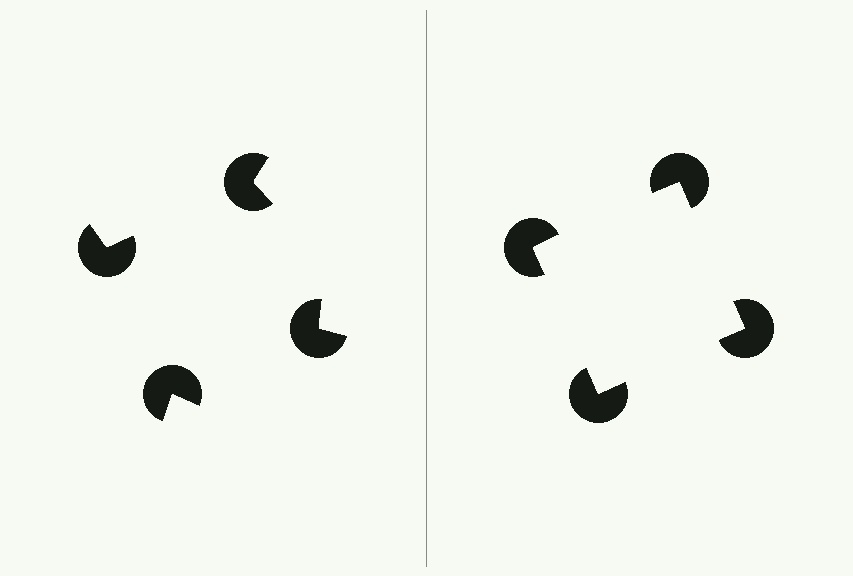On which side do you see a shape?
An illusory square appears on the right side. On the left side the wedge cuts are rotated, so no coherent shape forms.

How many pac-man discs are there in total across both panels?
8 — 4 on each side.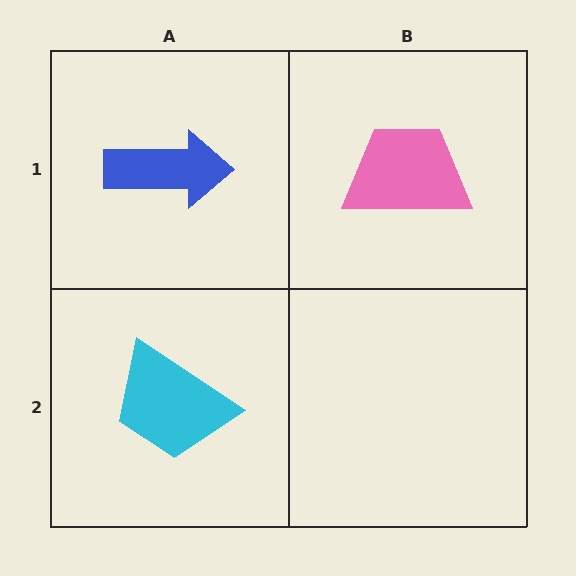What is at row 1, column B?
A pink trapezoid.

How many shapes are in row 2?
1 shape.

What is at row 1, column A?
A blue arrow.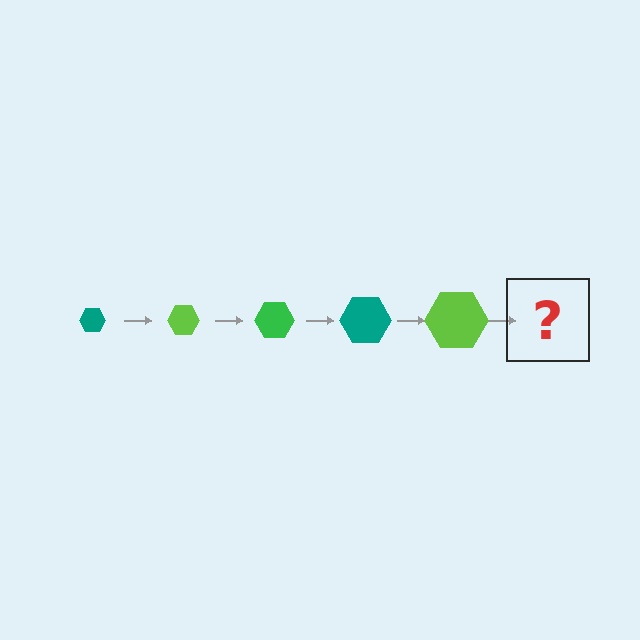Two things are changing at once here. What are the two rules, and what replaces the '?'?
The two rules are that the hexagon grows larger each step and the color cycles through teal, lime, and green. The '?' should be a green hexagon, larger than the previous one.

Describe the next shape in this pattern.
It should be a green hexagon, larger than the previous one.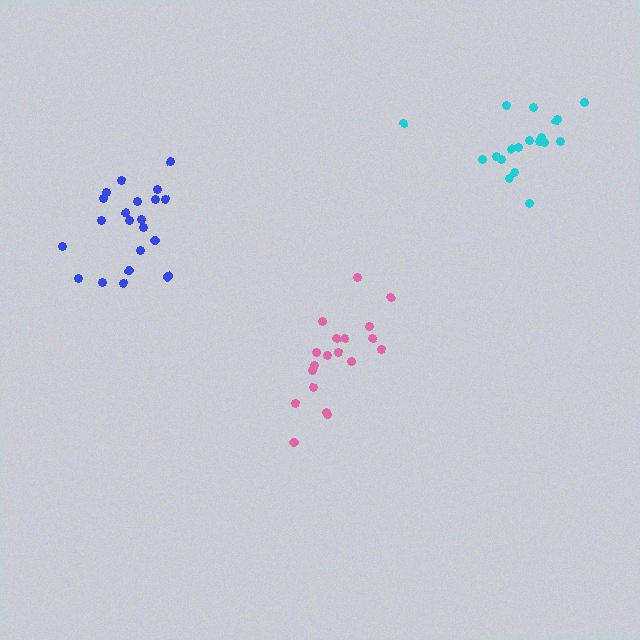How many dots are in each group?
Group 1: 21 dots, Group 2: 19 dots, Group 3: 19 dots (59 total).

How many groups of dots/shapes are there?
There are 3 groups.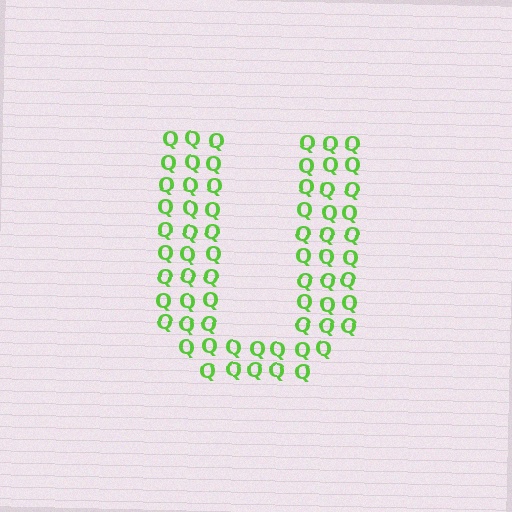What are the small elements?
The small elements are letter Q's.